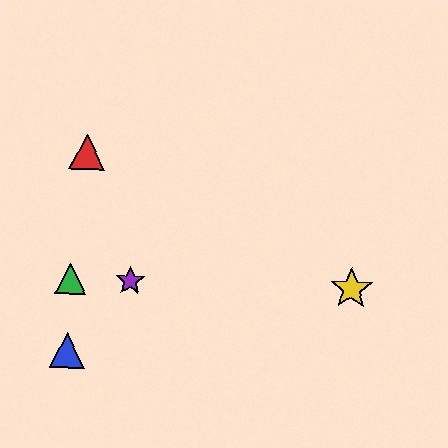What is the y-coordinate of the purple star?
The purple star is at y≈281.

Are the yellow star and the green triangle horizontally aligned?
Yes, both are at y≈289.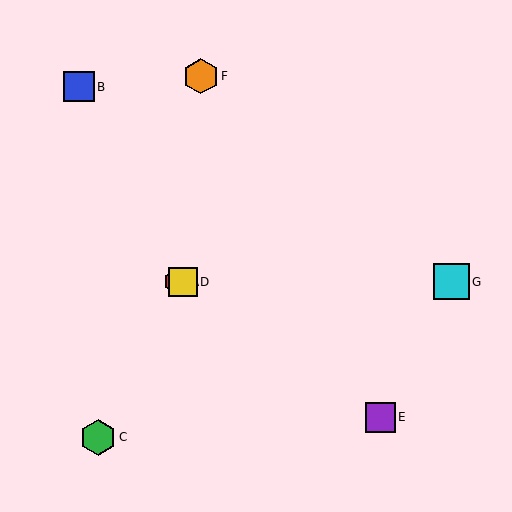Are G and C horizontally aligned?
No, G is at y≈282 and C is at y≈437.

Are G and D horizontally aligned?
Yes, both are at y≈282.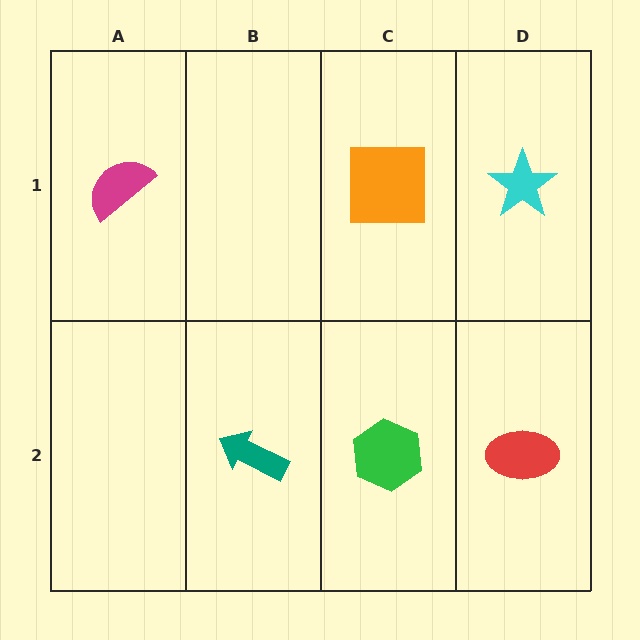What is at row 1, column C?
An orange square.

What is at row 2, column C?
A green hexagon.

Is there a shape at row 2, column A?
No, that cell is empty.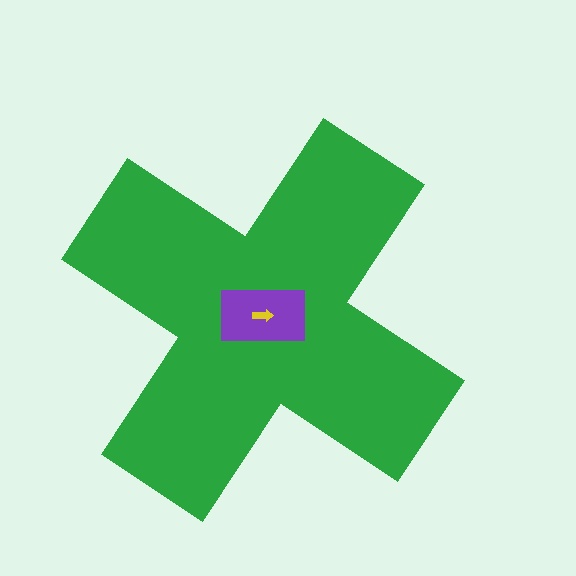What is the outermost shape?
The green cross.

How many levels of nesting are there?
3.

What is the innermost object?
The yellow arrow.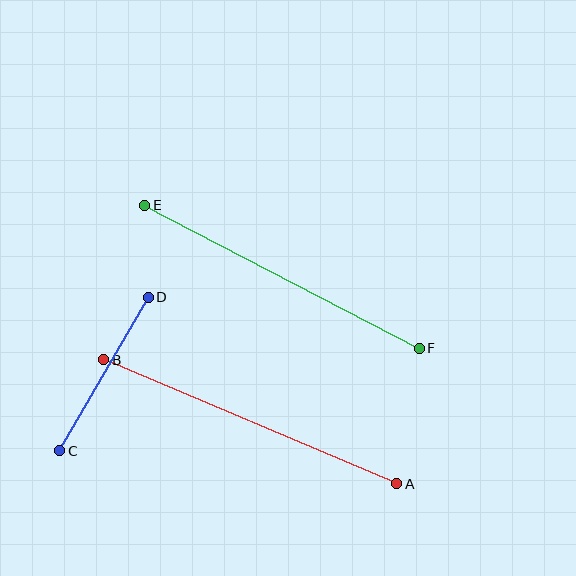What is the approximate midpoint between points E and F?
The midpoint is at approximately (282, 277) pixels.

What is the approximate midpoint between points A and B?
The midpoint is at approximately (250, 422) pixels.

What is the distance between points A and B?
The distance is approximately 318 pixels.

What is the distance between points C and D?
The distance is approximately 178 pixels.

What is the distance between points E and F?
The distance is approximately 309 pixels.